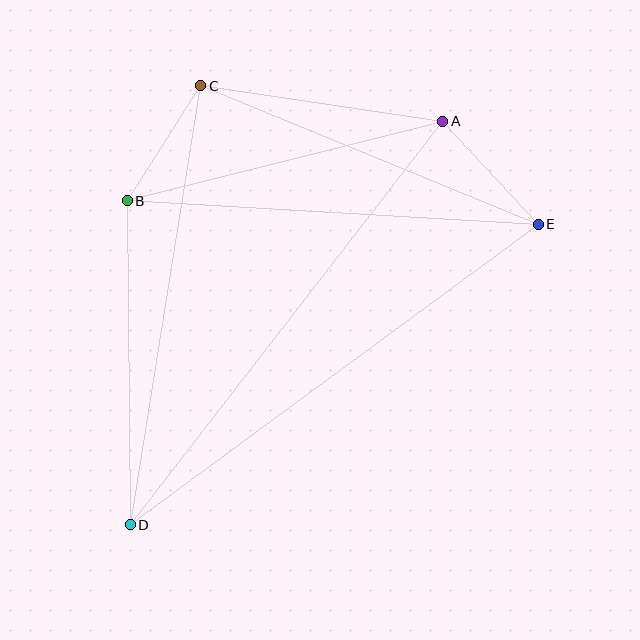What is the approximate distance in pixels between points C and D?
The distance between C and D is approximately 445 pixels.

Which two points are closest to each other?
Points B and C are closest to each other.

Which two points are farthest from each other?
Points A and D are farthest from each other.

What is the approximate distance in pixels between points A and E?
The distance between A and E is approximately 140 pixels.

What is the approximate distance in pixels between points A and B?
The distance between A and B is approximately 326 pixels.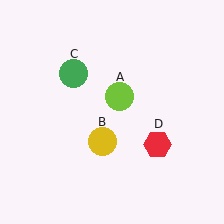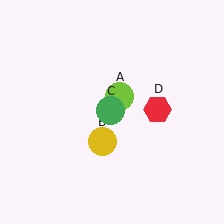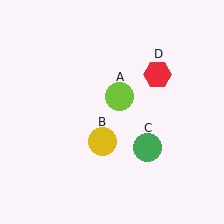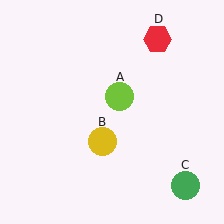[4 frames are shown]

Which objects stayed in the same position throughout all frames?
Lime circle (object A) and yellow circle (object B) remained stationary.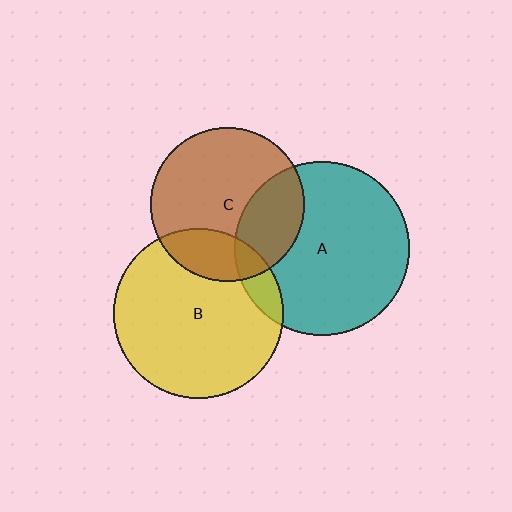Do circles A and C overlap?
Yes.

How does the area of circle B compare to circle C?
Approximately 1.2 times.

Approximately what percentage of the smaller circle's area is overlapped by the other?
Approximately 30%.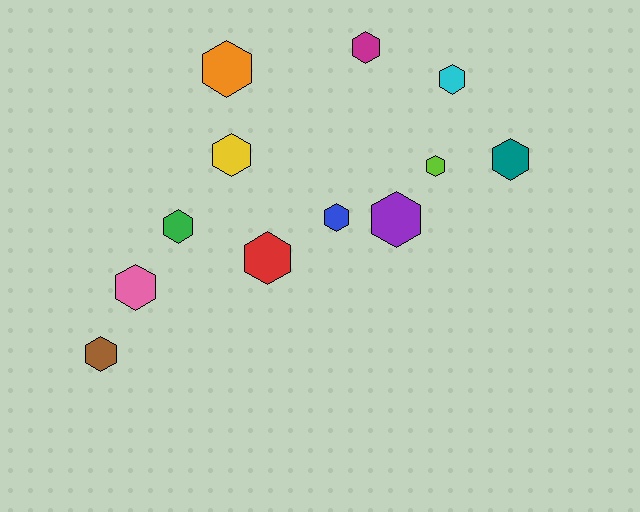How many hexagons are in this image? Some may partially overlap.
There are 12 hexagons.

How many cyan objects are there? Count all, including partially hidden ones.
There is 1 cyan object.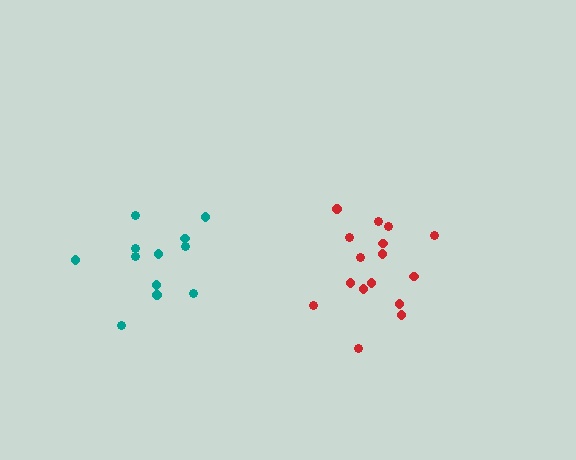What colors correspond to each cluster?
The clusters are colored: red, teal.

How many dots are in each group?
Group 1: 16 dots, Group 2: 12 dots (28 total).